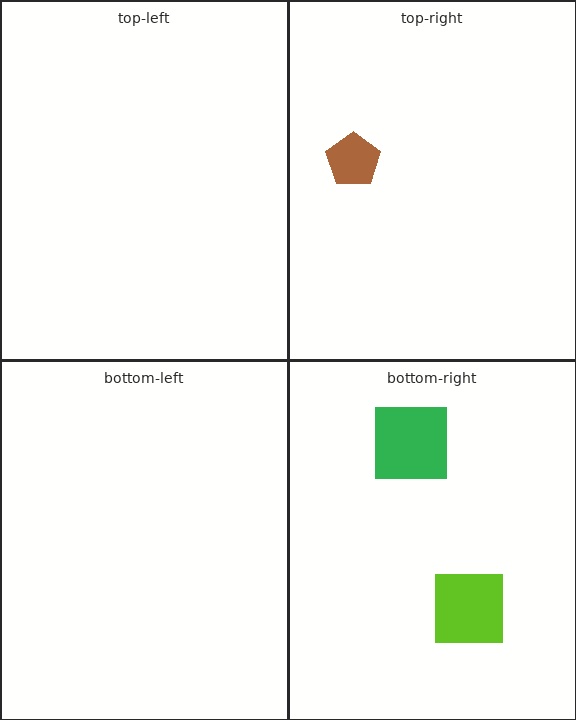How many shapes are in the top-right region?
1.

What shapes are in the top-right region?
The brown pentagon.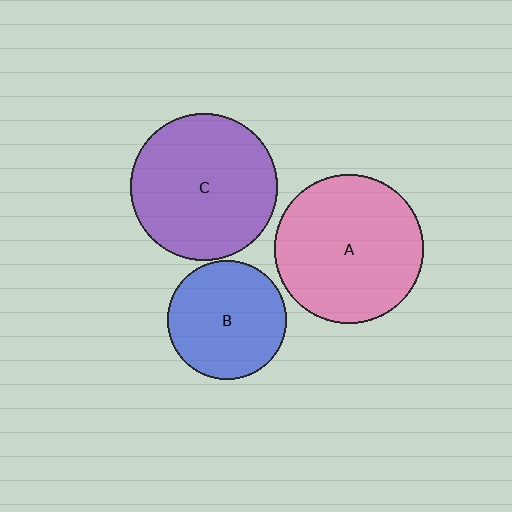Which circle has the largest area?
Circle A (pink).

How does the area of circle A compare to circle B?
Approximately 1.6 times.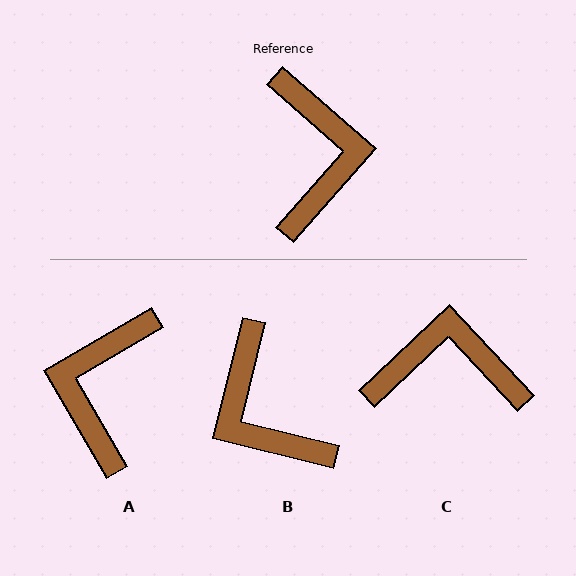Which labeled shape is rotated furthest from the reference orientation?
A, about 162 degrees away.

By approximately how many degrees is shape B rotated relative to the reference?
Approximately 153 degrees clockwise.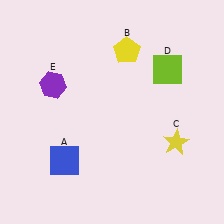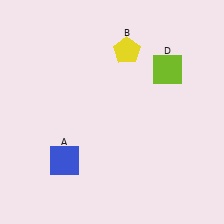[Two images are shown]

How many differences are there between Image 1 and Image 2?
There are 2 differences between the two images.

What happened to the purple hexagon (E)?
The purple hexagon (E) was removed in Image 2. It was in the top-left area of Image 1.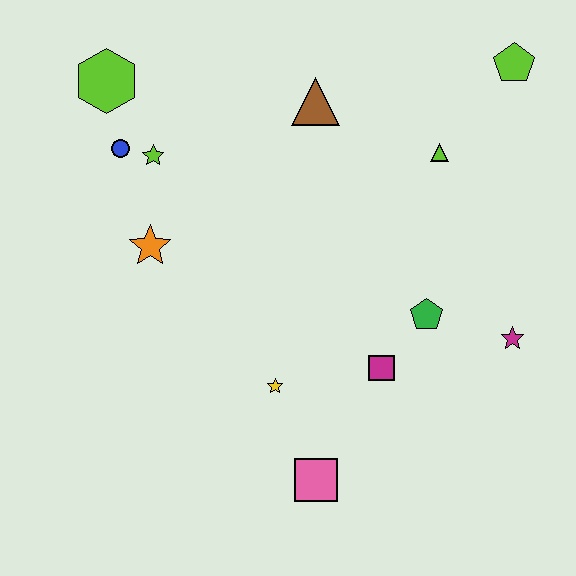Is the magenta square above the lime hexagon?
No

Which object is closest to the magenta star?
The green pentagon is closest to the magenta star.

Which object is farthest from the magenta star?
The lime hexagon is farthest from the magenta star.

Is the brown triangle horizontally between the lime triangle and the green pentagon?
No